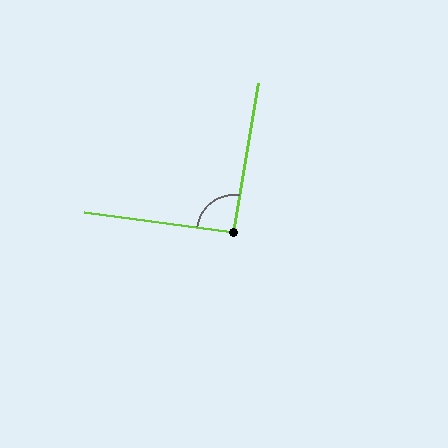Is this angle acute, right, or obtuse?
It is approximately a right angle.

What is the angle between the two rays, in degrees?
Approximately 92 degrees.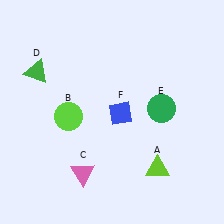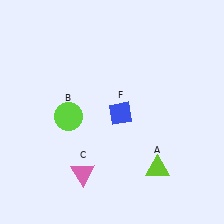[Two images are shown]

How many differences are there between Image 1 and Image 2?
There are 2 differences between the two images.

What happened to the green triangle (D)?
The green triangle (D) was removed in Image 2. It was in the top-left area of Image 1.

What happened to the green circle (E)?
The green circle (E) was removed in Image 2. It was in the top-right area of Image 1.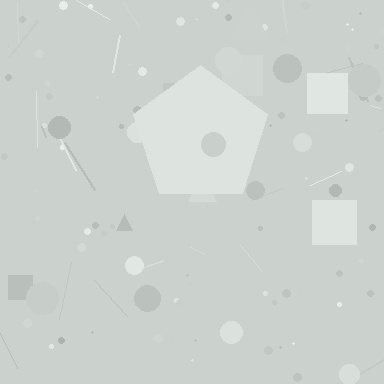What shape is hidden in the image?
A pentagon is hidden in the image.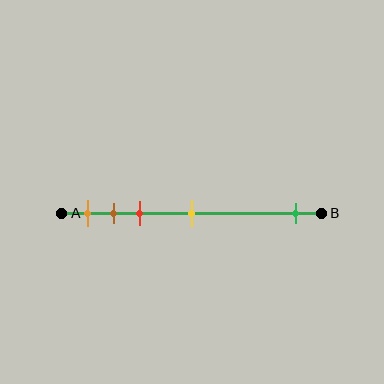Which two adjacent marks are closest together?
The brown and red marks are the closest adjacent pair.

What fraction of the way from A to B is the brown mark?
The brown mark is approximately 20% (0.2) of the way from A to B.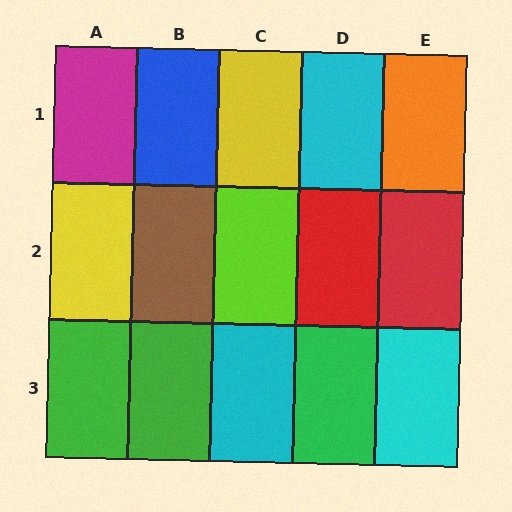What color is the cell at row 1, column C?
Yellow.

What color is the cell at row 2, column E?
Red.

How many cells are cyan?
3 cells are cyan.